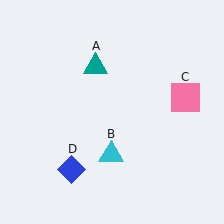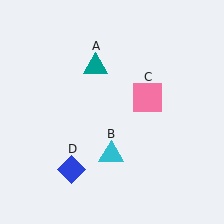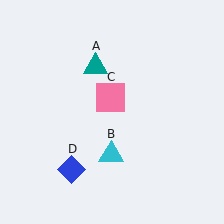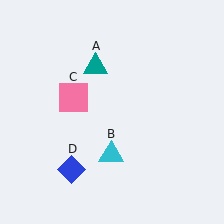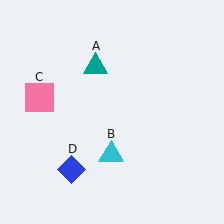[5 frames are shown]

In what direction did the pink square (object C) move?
The pink square (object C) moved left.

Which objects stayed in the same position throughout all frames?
Teal triangle (object A) and cyan triangle (object B) and blue diamond (object D) remained stationary.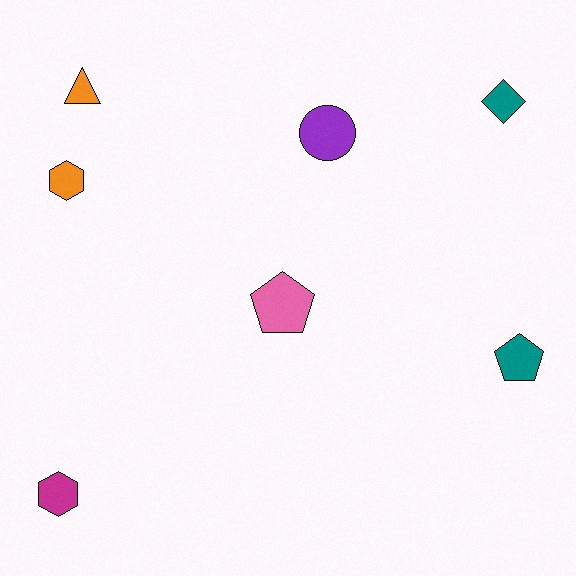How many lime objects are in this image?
There are no lime objects.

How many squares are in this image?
There are no squares.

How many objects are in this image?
There are 7 objects.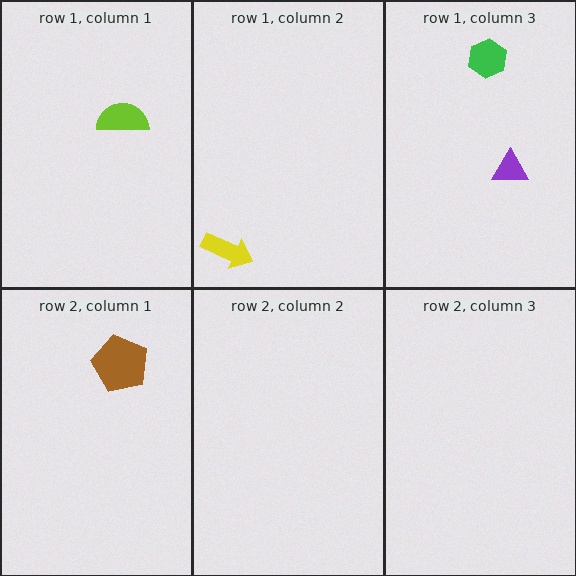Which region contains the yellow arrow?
The row 1, column 2 region.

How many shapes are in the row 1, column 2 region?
1.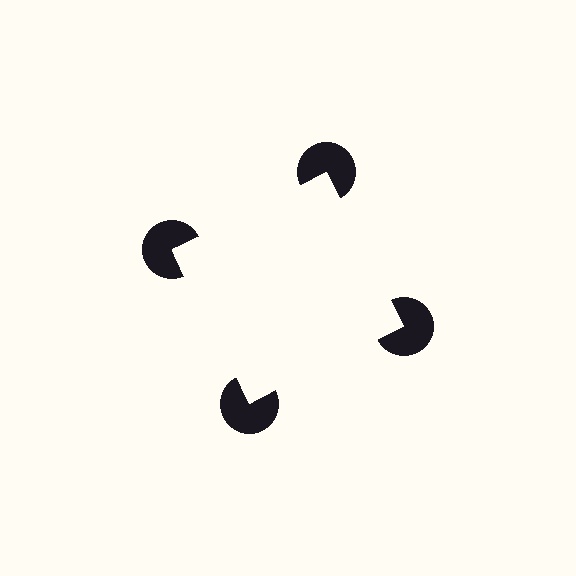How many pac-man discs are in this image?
There are 4 — one at each vertex of the illusory square.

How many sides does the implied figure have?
4 sides.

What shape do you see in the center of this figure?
An illusory square — its edges are inferred from the aligned wedge cuts in the pac-man discs, not physically drawn.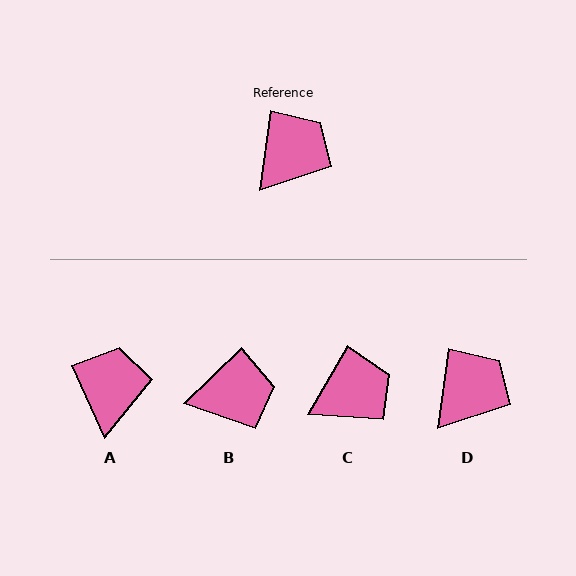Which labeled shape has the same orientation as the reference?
D.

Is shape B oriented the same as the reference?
No, it is off by about 38 degrees.